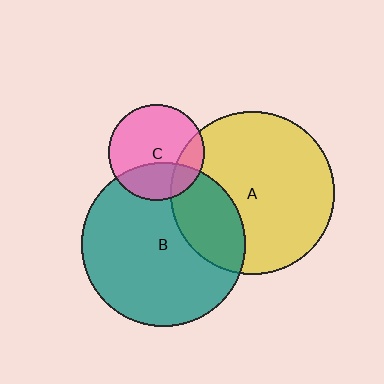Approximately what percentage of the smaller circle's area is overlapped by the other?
Approximately 30%.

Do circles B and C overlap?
Yes.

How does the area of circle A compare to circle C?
Approximately 2.9 times.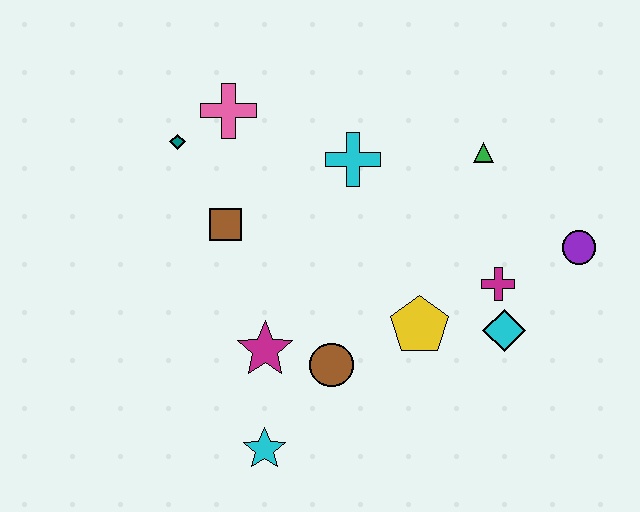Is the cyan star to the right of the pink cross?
Yes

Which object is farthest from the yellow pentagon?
The teal diamond is farthest from the yellow pentagon.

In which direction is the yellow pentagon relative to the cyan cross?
The yellow pentagon is below the cyan cross.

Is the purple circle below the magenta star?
No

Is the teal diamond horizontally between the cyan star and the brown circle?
No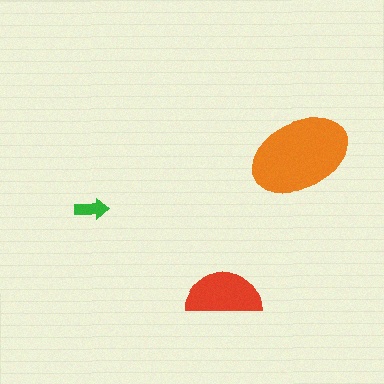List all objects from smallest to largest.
The green arrow, the red semicircle, the orange ellipse.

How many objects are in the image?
There are 3 objects in the image.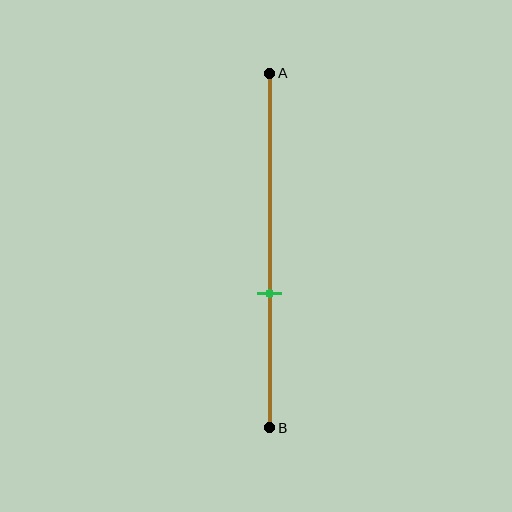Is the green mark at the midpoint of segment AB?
No, the mark is at about 60% from A, not at the 50% midpoint.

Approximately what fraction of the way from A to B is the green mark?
The green mark is approximately 60% of the way from A to B.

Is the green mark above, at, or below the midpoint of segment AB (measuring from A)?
The green mark is below the midpoint of segment AB.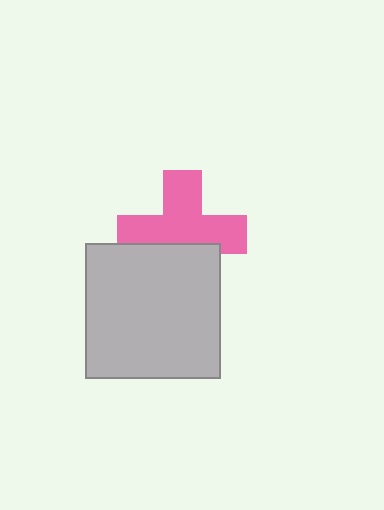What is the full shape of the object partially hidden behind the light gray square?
The partially hidden object is a pink cross.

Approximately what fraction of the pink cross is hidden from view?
Roughly 33% of the pink cross is hidden behind the light gray square.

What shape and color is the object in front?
The object in front is a light gray square.